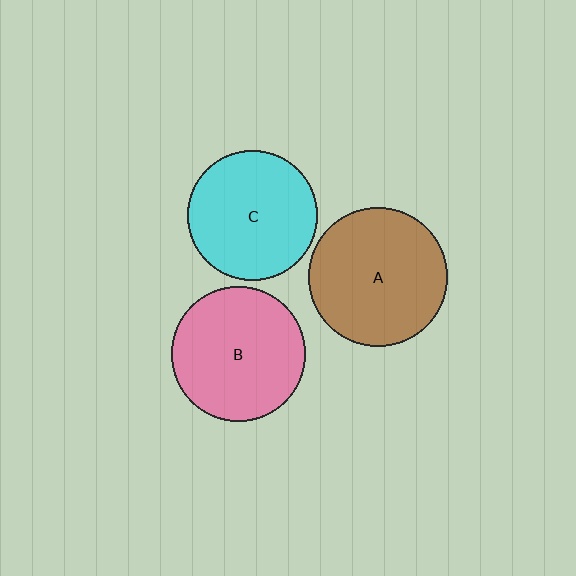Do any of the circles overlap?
No, none of the circles overlap.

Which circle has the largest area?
Circle A (brown).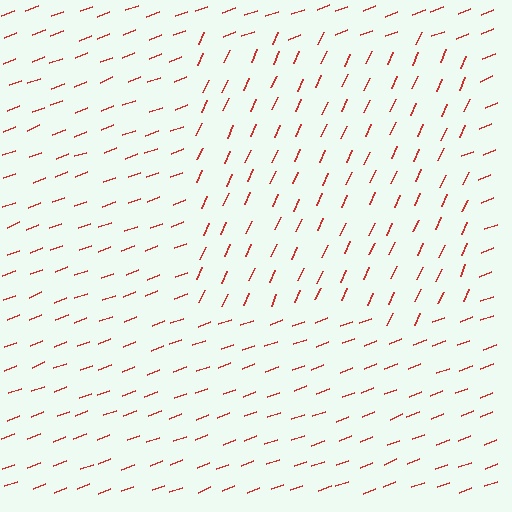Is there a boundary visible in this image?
Yes, there is a texture boundary formed by a change in line orientation.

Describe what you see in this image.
The image is filled with small red line segments. A rectangle region in the image has lines oriented differently from the surrounding lines, creating a visible texture boundary.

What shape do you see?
I see a rectangle.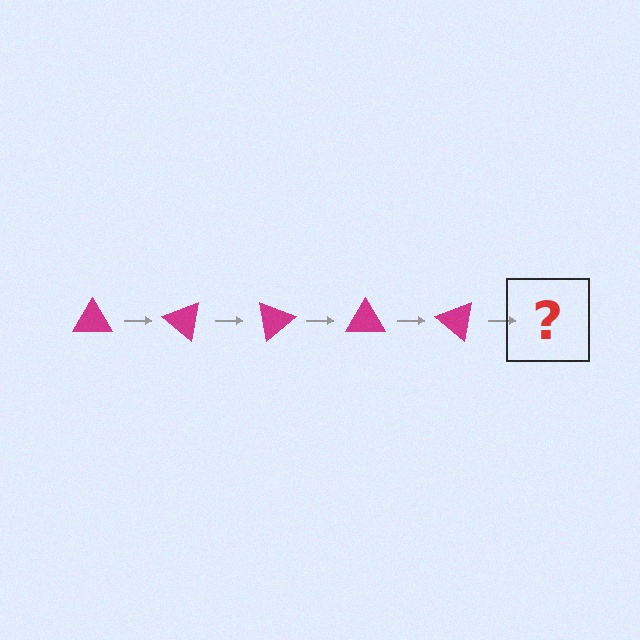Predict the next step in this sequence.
The next step is a magenta triangle rotated 200 degrees.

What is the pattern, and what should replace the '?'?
The pattern is that the triangle rotates 40 degrees each step. The '?' should be a magenta triangle rotated 200 degrees.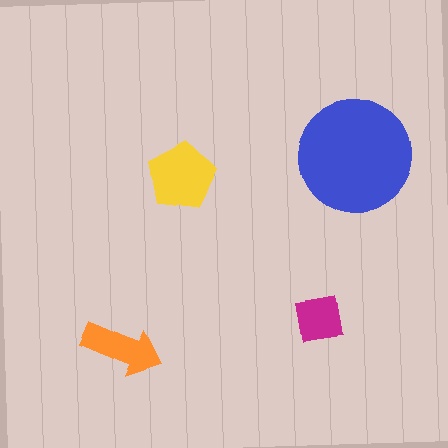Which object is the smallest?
The magenta square.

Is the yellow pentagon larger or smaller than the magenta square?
Larger.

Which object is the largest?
The blue circle.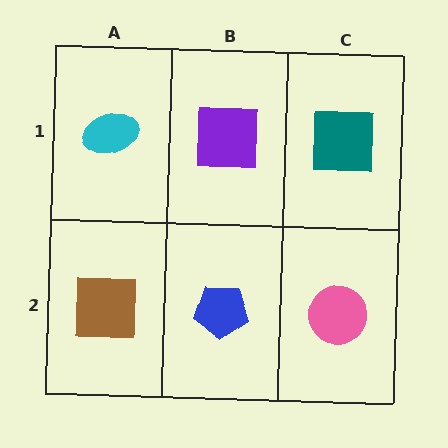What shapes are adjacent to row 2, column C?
A teal square (row 1, column C), a blue pentagon (row 2, column B).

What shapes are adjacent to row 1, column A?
A brown square (row 2, column A), a purple square (row 1, column B).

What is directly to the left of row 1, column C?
A purple square.